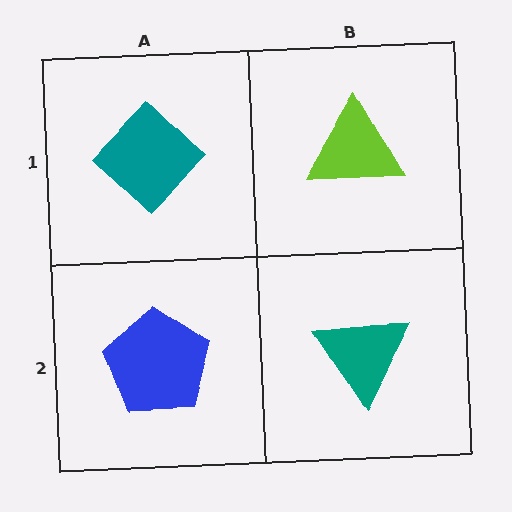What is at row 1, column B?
A lime triangle.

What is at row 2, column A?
A blue pentagon.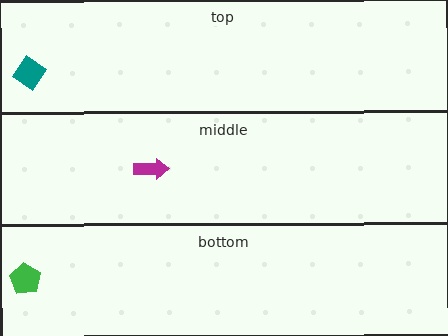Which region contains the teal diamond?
The top region.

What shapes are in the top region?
The teal diamond.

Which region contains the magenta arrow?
The middle region.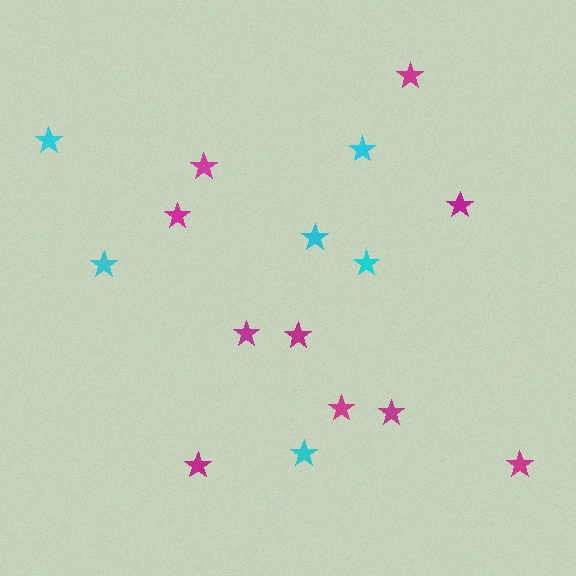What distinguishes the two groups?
There are 2 groups: one group of cyan stars (6) and one group of magenta stars (10).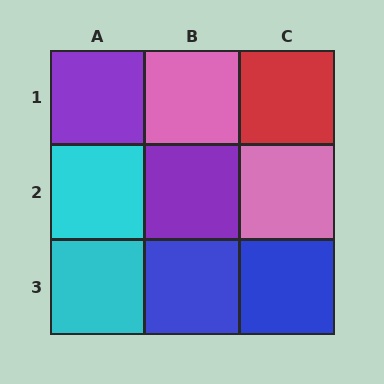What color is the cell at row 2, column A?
Cyan.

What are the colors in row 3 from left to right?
Cyan, blue, blue.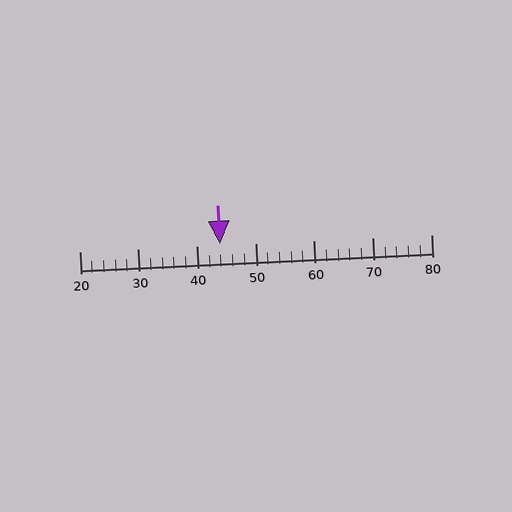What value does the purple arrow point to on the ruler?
The purple arrow points to approximately 44.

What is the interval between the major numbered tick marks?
The major tick marks are spaced 10 units apart.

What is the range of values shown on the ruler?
The ruler shows values from 20 to 80.